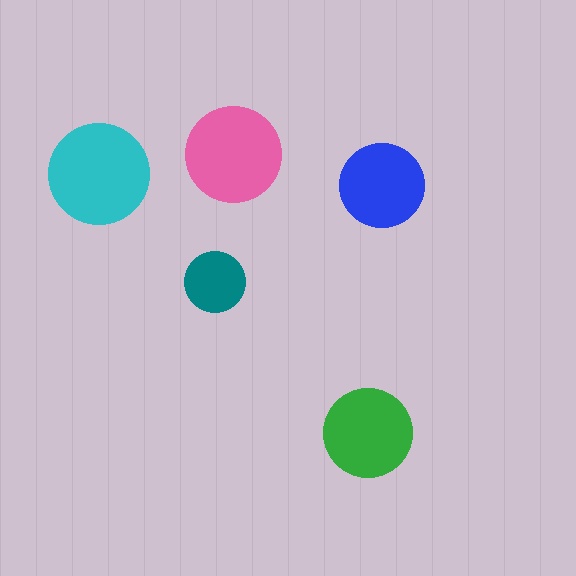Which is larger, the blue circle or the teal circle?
The blue one.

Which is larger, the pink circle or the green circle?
The pink one.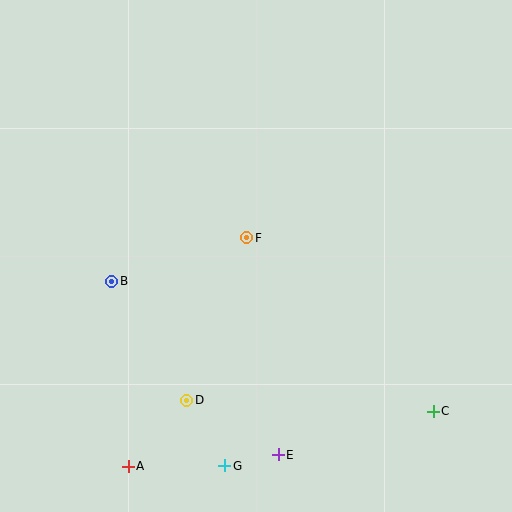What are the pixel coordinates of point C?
Point C is at (433, 411).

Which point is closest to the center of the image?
Point F at (247, 238) is closest to the center.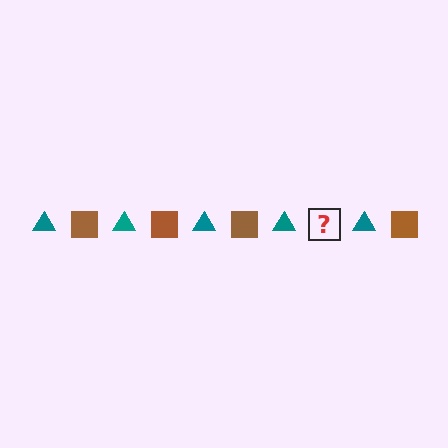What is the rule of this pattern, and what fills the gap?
The rule is that the pattern alternates between teal triangle and brown square. The gap should be filled with a brown square.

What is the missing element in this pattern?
The missing element is a brown square.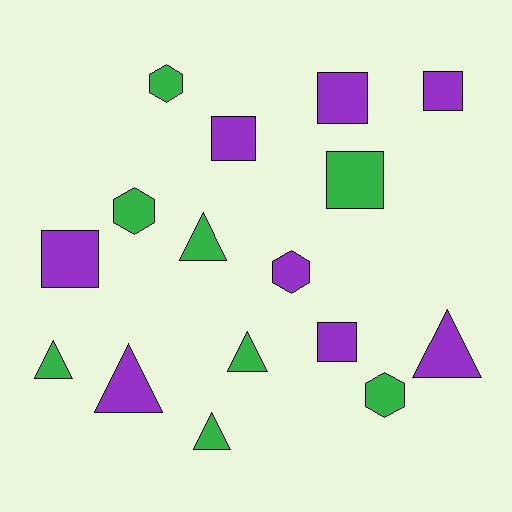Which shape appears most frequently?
Triangle, with 6 objects.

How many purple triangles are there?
There are 2 purple triangles.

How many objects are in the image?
There are 16 objects.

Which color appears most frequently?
Purple, with 8 objects.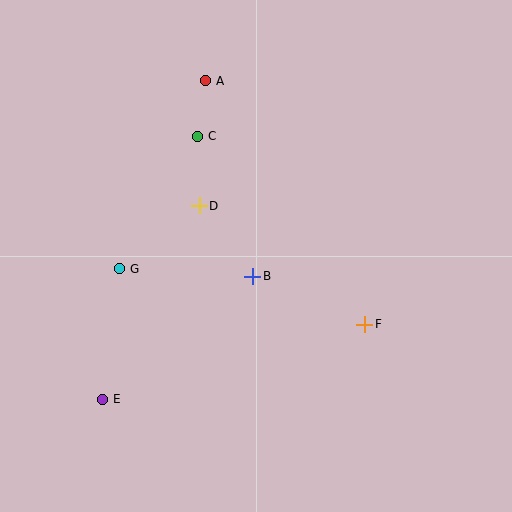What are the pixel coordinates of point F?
Point F is at (365, 324).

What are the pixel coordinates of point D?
Point D is at (199, 206).